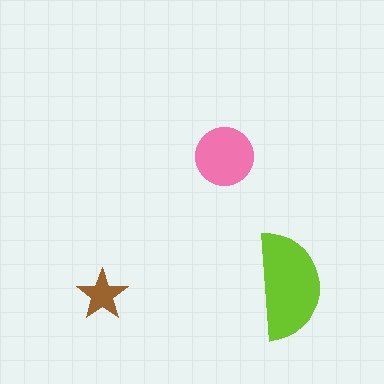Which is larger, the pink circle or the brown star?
The pink circle.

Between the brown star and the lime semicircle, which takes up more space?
The lime semicircle.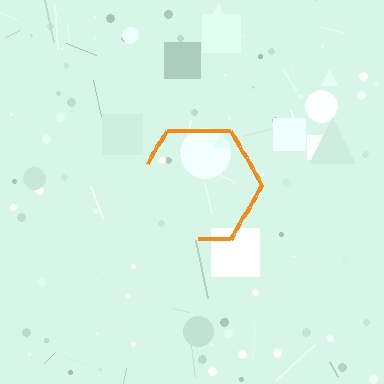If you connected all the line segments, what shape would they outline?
They would outline a hexagon.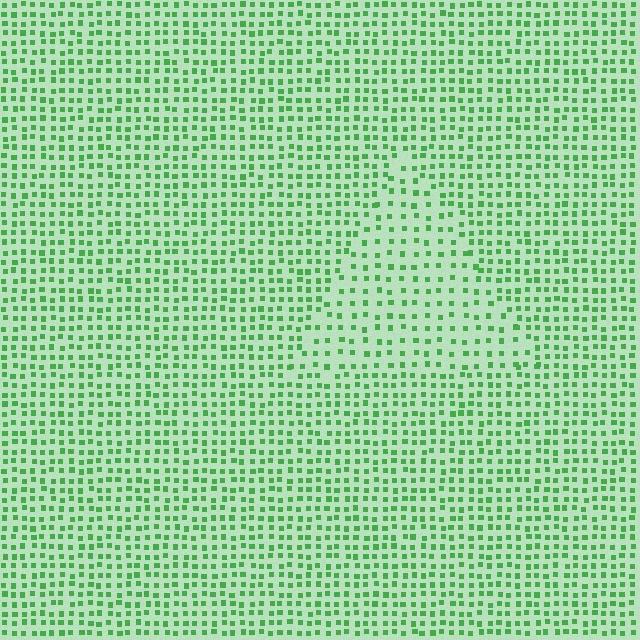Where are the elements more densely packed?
The elements are more densely packed outside the triangle boundary.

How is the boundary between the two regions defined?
The boundary is defined by a change in element density (approximately 1.7x ratio). All elements are the same color, size, and shape.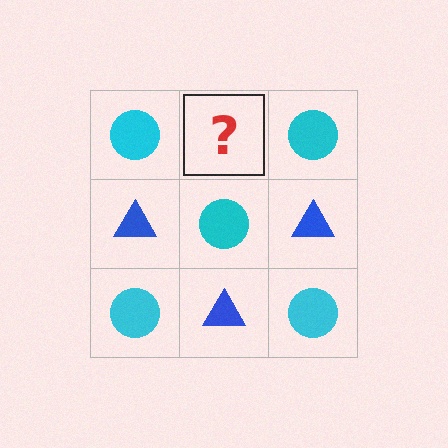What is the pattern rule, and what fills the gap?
The rule is that it alternates cyan circle and blue triangle in a checkerboard pattern. The gap should be filled with a blue triangle.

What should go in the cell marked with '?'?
The missing cell should contain a blue triangle.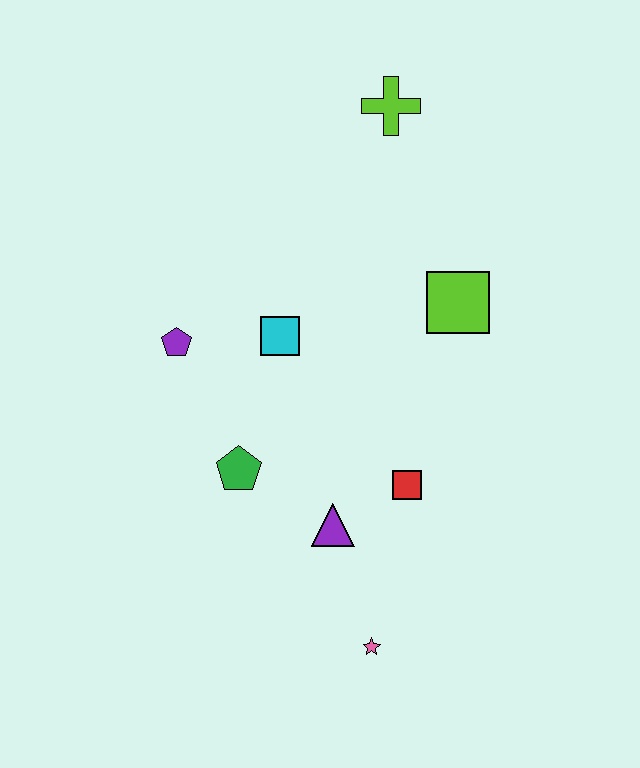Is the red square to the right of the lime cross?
Yes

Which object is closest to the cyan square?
The purple pentagon is closest to the cyan square.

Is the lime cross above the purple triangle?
Yes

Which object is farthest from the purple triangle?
The lime cross is farthest from the purple triangle.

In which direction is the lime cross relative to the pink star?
The lime cross is above the pink star.